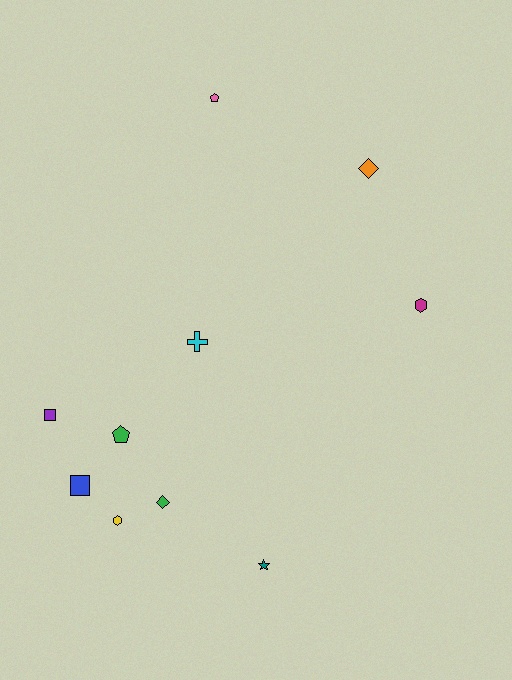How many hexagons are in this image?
There are 2 hexagons.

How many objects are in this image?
There are 10 objects.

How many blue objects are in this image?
There is 1 blue object.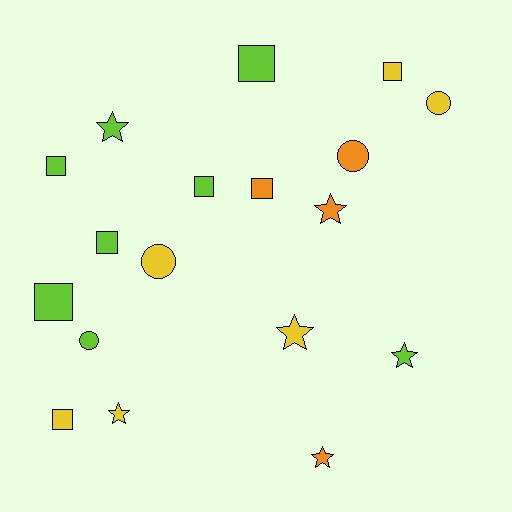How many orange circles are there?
There is 1 orange circle.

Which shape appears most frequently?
Square, with 8 objects.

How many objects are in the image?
There are 18 objects.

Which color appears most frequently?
Lime, with 8 objects.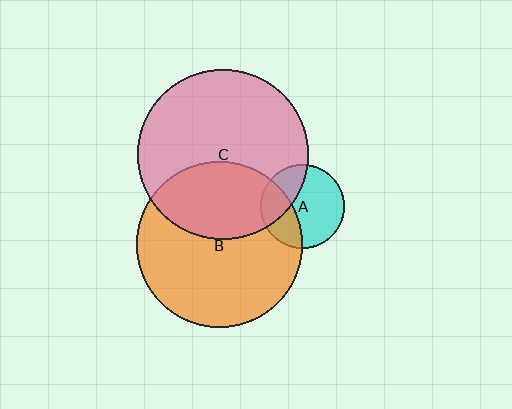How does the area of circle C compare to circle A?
Approximately 4.1 times.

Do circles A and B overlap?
Yes.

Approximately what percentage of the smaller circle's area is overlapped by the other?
Approximately 30%.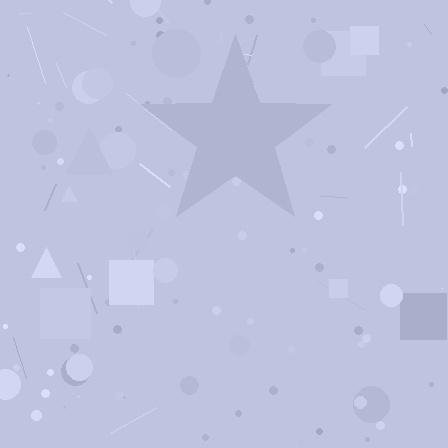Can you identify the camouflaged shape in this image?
The camouflaged shape is a star.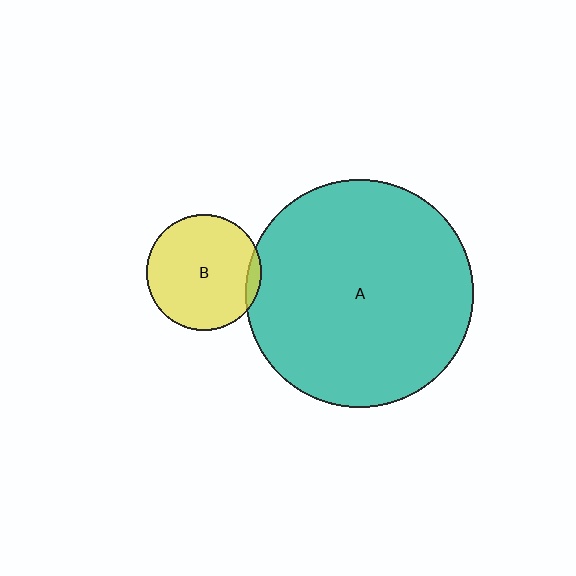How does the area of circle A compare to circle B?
Approximately 3.9 times.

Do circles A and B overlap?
Yes.